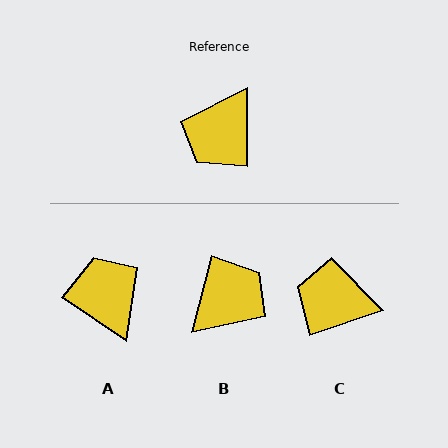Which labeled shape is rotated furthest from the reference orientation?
B, about 165 degrees away.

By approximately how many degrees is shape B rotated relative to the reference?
Approximately 165 degrees counter-clockwise.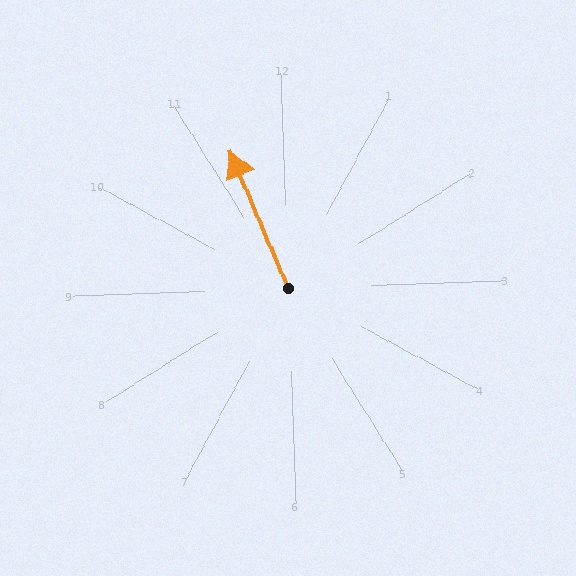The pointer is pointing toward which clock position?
Roughly 11 o'clock.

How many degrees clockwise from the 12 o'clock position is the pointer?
Approximately 339 degrees.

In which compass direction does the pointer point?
North.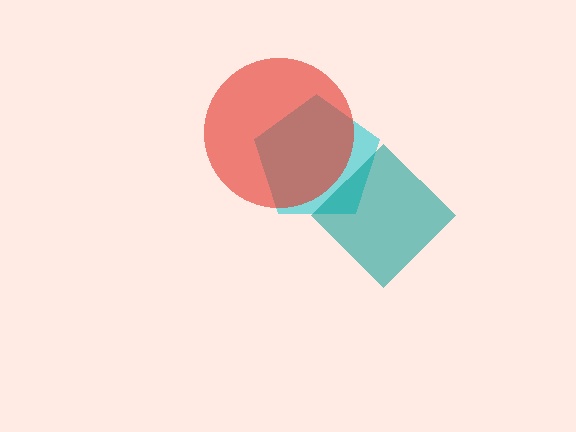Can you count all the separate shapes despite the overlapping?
Yes, there are 3 separate shapes.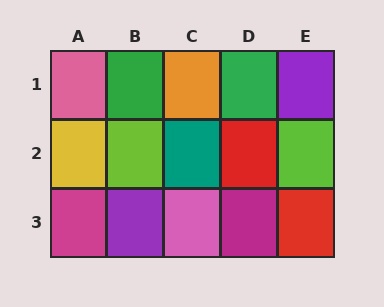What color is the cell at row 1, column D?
Green.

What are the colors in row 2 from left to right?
Yellow, lime, teal, red, lime.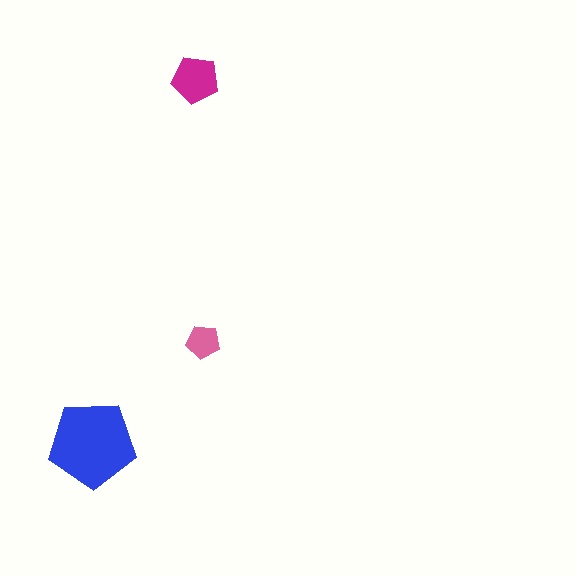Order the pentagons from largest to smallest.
the blue one, the magenta one, the pink one.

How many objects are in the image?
There are 3 objects in the image.